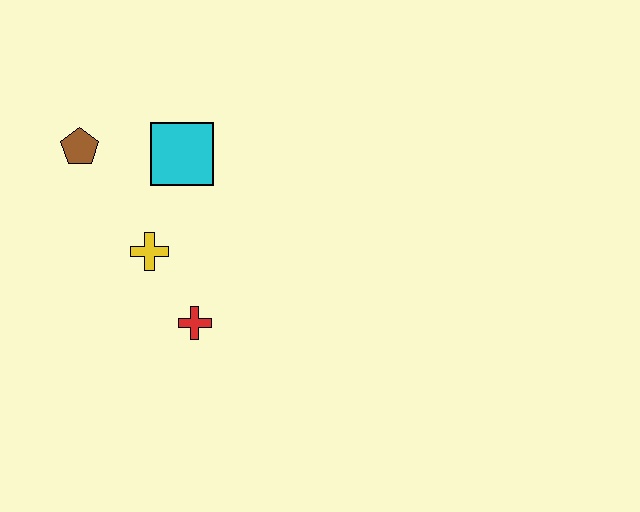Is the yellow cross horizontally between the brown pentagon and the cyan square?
Yes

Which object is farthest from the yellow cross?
The brown pentagon is farthest from the yellow cross.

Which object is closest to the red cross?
The yellow cross is closest to the red cross.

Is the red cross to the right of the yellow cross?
Yes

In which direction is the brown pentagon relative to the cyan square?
The brown pentagon is to the left of the cyan square.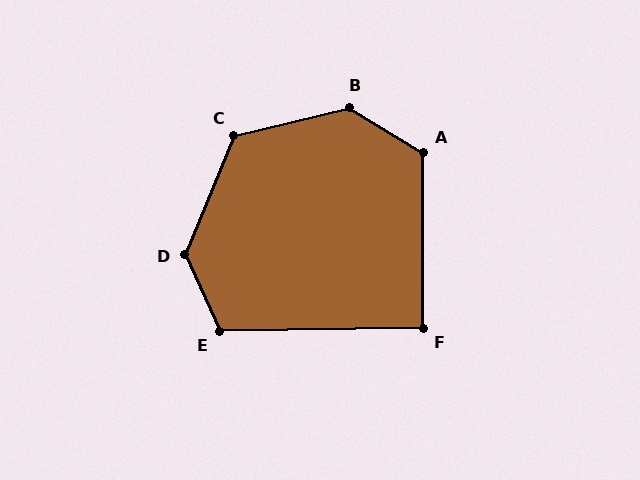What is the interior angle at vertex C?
Approximately 126 degrees (obtuse).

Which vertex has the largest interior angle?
B, at approximately 135 degrees.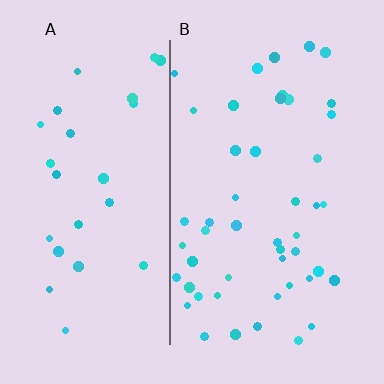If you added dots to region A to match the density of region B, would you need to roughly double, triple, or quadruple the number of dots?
Approximately double.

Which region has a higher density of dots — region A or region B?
B (the right).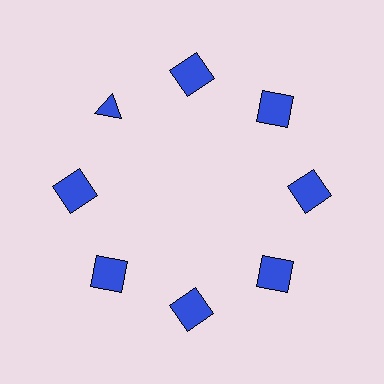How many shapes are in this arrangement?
There are 8 shapes arranged in a ring pattern.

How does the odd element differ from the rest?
It has a different shape: triangle instead of square.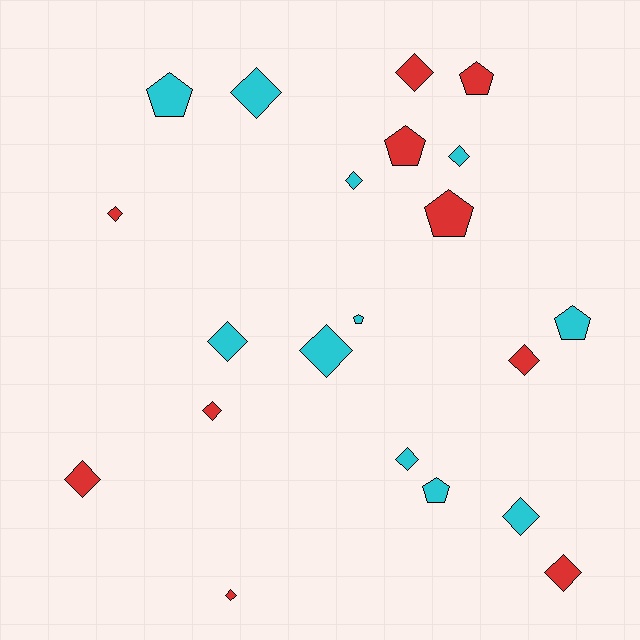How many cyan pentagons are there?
There are 4 cyan pentagons.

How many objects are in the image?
There are 21 objects.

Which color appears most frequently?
Cyan, with 11 objects.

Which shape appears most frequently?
Diamond, with 14 objects.